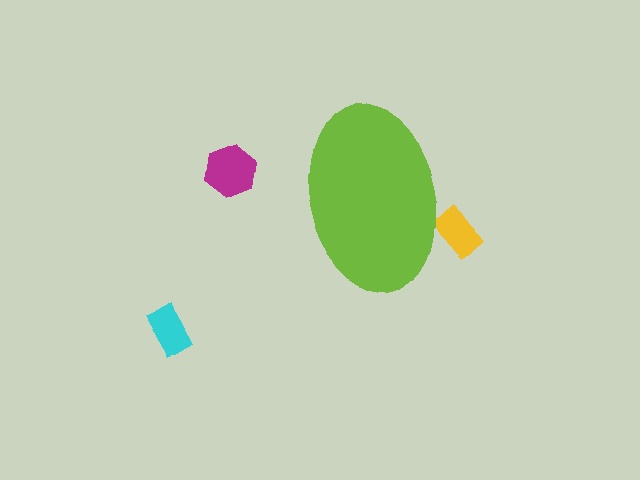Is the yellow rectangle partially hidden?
Yes, the yellow rectangle is partially hidden behind the lime ellipse.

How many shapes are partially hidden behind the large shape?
1 shape is partially hidden.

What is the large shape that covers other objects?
A lime ellipse.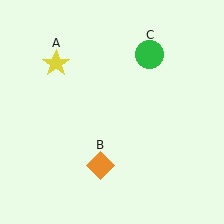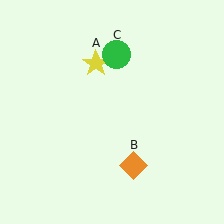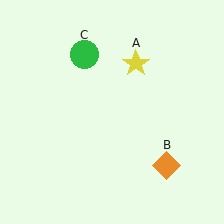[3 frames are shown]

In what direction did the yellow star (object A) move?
The yellow star (object A) moved right.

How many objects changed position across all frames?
3 objects changed position: yellow star (object A), orange diamond (object B), green circle (object C).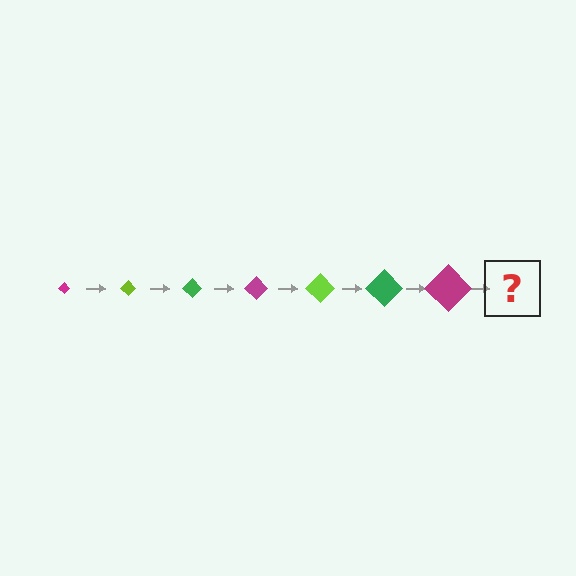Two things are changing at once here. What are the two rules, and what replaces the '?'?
The two rules are that the diamond grows larger each step and the color cycles through magenta, lime, and green. The '?' should be a lime diamond, larger than the previous one.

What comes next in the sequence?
The next element should be a lime diamond, larger than the previous one.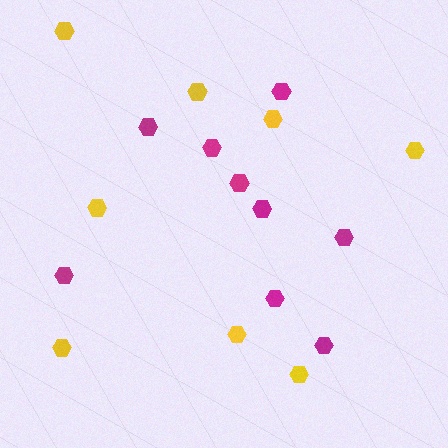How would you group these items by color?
There are 2 groups: one group of yellow hexagons (8) and one group of magenta hexagons (9).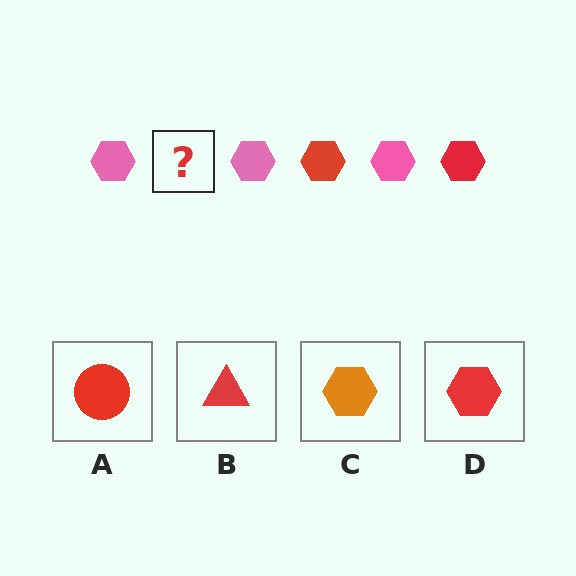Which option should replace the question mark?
Option D.